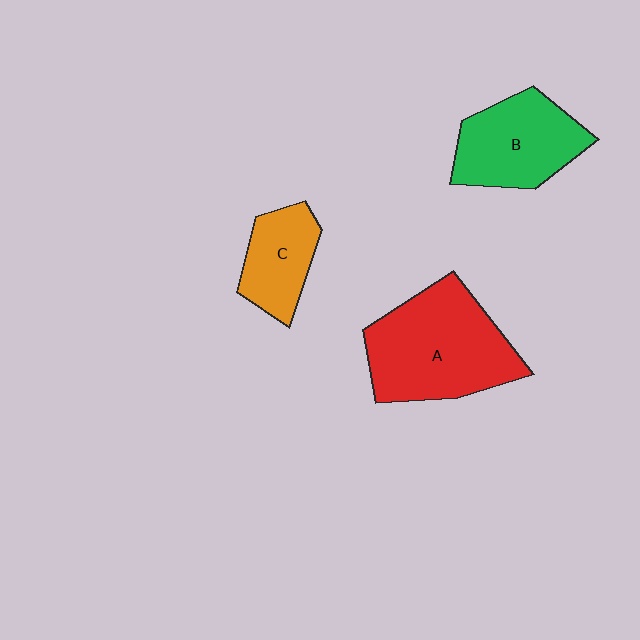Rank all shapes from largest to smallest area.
From largest to smallest: A (red), B (green), C (orange).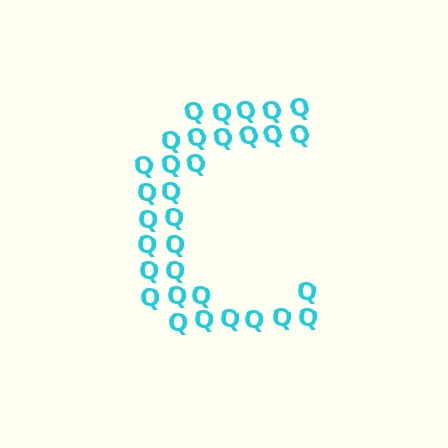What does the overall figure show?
The overall figure shows the letter C.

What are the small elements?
The small elements are letter Q's.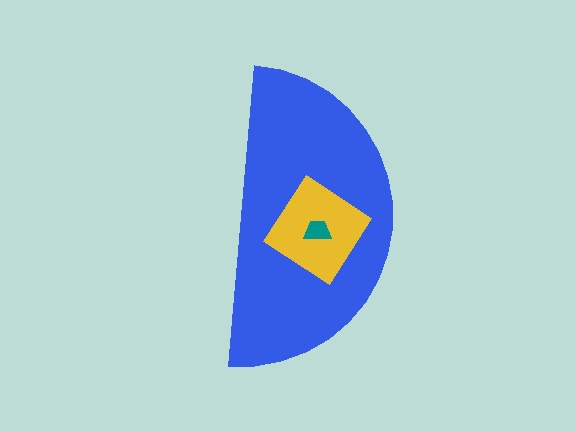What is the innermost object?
The teal trapezoid.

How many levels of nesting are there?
3.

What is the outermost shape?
The blue semicircle.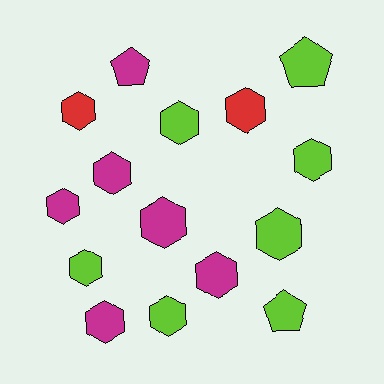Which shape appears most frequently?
Hexagon, with 12 objects.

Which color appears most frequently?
Lime, with 7 objects.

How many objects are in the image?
There are 15 objects.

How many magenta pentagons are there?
There is 1 magenta pentagon.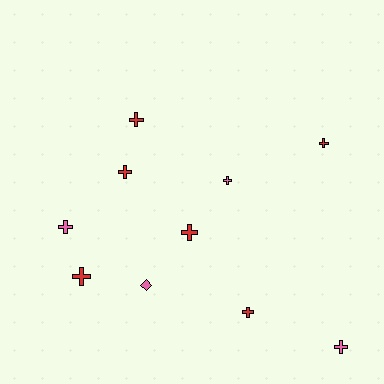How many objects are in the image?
There are 10 objects.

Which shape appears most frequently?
Cross, with 9 objects.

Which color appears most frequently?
Red, with 6 objects.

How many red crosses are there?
There are 6 red crosses.